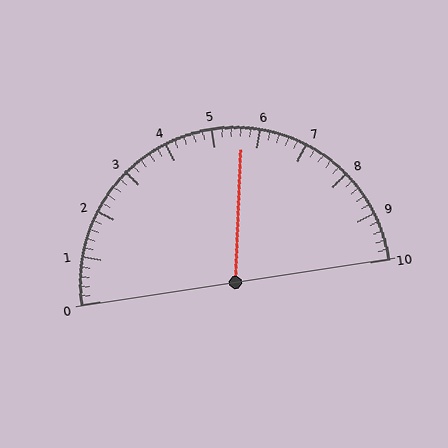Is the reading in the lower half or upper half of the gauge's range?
The reading is in the upper half of the range (0 to 10).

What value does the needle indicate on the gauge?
The needle indicates approximately 5.6.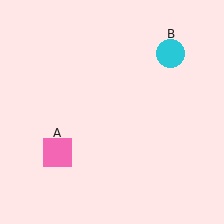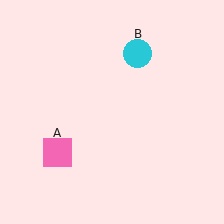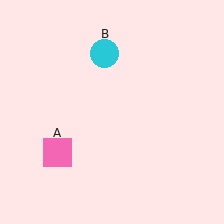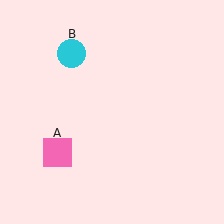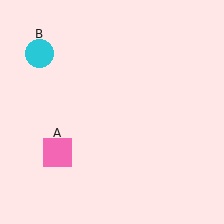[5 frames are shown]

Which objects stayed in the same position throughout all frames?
Pink square (object A) remained stationary.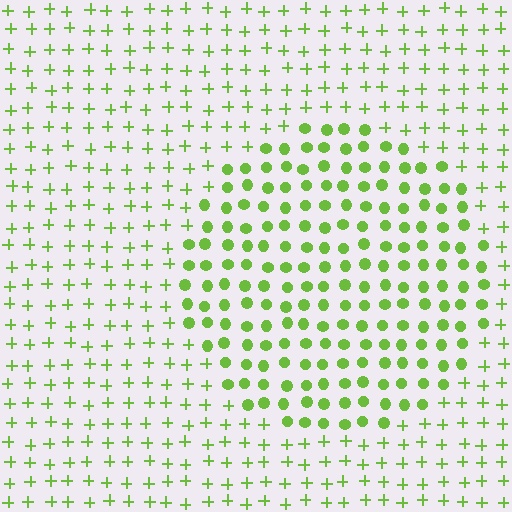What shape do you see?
I see a circle.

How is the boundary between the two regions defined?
The boundary is defined by a change in element shape: circles inside vs. plus signs outside. All elements share the same color and spacing.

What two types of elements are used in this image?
The image uses circles inside the circle region and plus signs outside it.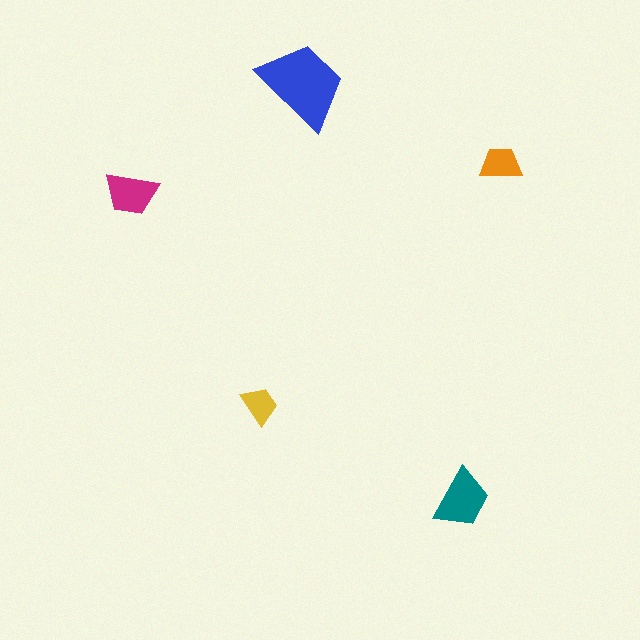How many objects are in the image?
There are 5 objects in the image.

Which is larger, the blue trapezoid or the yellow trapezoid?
The blue one.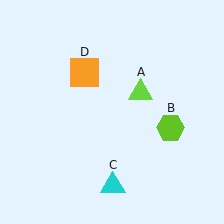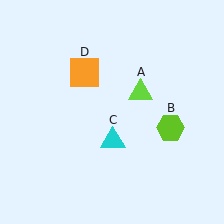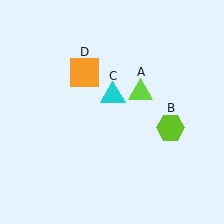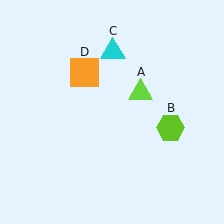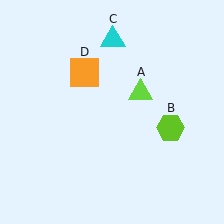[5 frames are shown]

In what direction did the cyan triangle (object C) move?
The cyan triangle (object C) moved up.